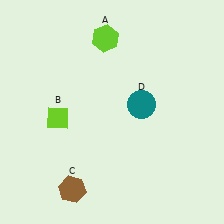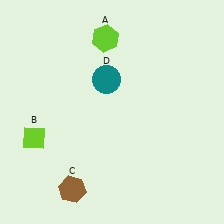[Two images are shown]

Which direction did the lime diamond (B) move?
The lime diamond (B) moved left.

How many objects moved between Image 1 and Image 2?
2 objects moved between the two images.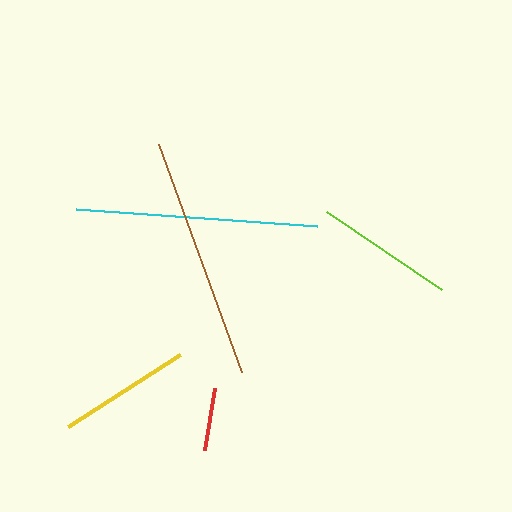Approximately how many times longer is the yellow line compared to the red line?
The yellow line is approximately 2.1 times the length of the red line.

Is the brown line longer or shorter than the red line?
The brown line is longer than the red line.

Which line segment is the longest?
The brown line is the longest at approximately 242 pixels.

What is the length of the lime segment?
The lime segment is approximately 138 pixels long.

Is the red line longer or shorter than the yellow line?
The yellow line is longer than the red line.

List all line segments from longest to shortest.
From longest to shortest: brown, cyan, lime, yellow, red.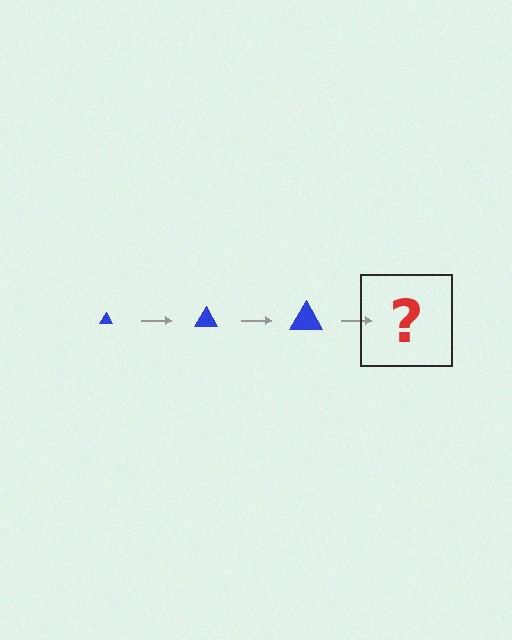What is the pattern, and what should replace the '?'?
The pattern is that the triangle gets progressively larger each step. The '?' should be a blue triangle, larger than the previous one.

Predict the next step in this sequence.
The next step is a blue triangle, larger than the previous one.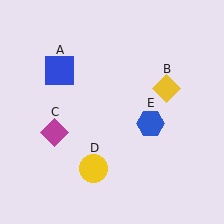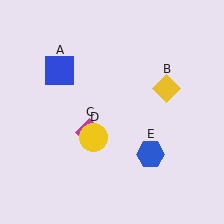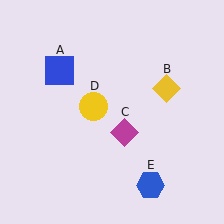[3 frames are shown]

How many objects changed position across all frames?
3 objects changed position: magenta diamond (object C), yellow circle (object D), blue hexagon (object E).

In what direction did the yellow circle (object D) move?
The yellow circle (object D) moved up.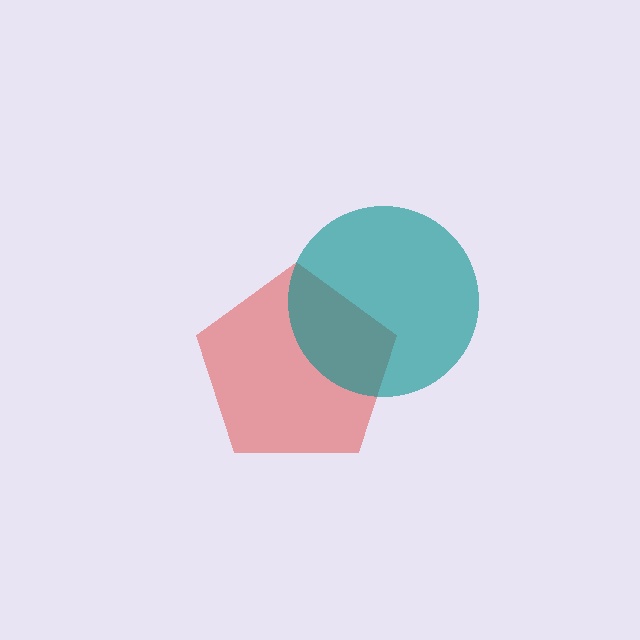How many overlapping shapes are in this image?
There are 2 overlapping shapes in the image.